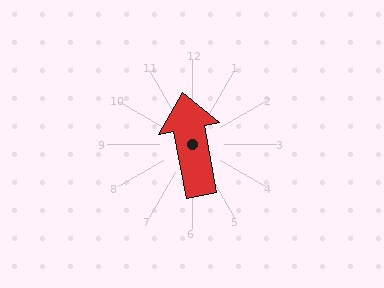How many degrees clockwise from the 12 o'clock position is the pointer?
Approximately 349 degrees.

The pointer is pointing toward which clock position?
Roughly 12 o'clock.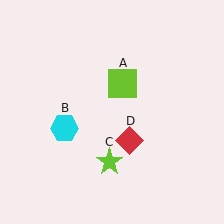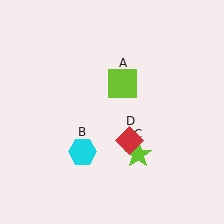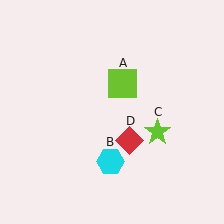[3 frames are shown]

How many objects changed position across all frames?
2 objects changed position: cyan hexagon (object B), lime star (object C).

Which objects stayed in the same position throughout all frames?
Lime square (object A) and red diamond (object D) remained stationary.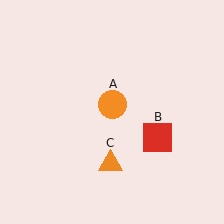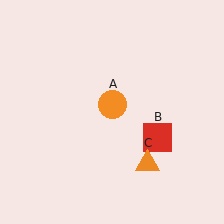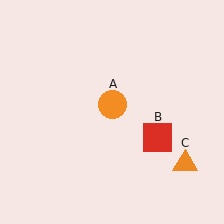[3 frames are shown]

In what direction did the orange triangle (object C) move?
The orange triangle (object C) moved right.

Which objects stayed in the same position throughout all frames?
Orange circle (object A) and red square (object B) remained stationary.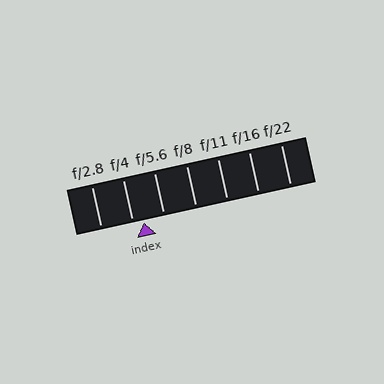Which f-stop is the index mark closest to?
The index mark is closest to f/4.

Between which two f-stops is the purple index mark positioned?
The index mark is between f/4 and f/5.6.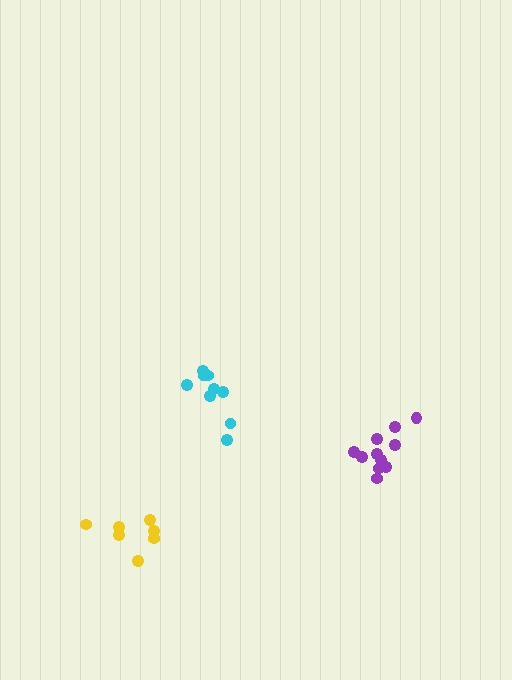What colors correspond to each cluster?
The clusters are colored: yellow, purple, cyan.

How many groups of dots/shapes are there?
There are 3 groups.